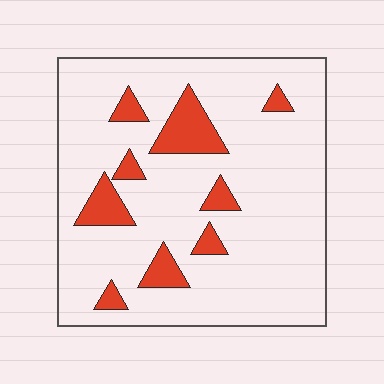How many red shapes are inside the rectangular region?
9.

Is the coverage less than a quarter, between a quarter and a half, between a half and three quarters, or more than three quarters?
Less than a quarter.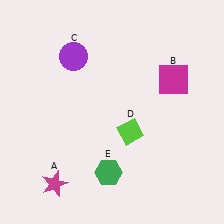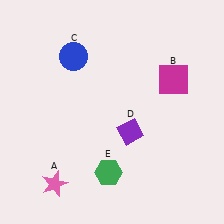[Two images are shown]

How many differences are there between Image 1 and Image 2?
There are 3 differences between the two images.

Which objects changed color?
A changed from magenta to pink. C changed from purple to blue. D changed from lime to purple.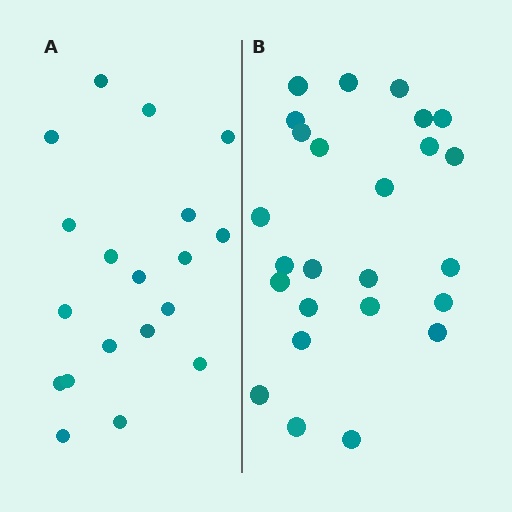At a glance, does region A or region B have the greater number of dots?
Region B (the right region) has more dots.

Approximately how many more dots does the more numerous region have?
Region B has about 6 more dots than region A.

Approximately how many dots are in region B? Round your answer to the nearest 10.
About 20 dots. (The exact count is 25, which rounds to 20.)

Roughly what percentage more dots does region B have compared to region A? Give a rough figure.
About 30% more.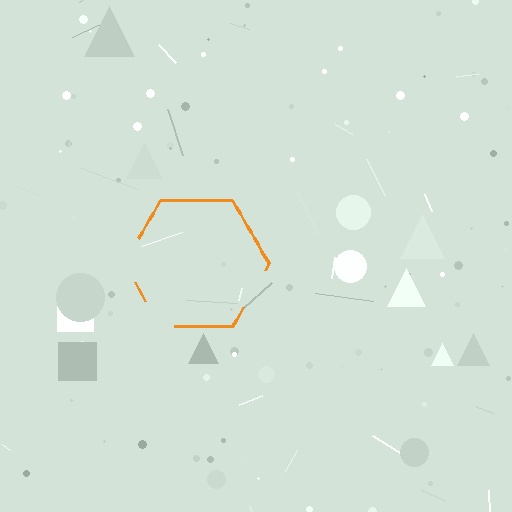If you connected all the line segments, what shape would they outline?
They would outline a hexagon.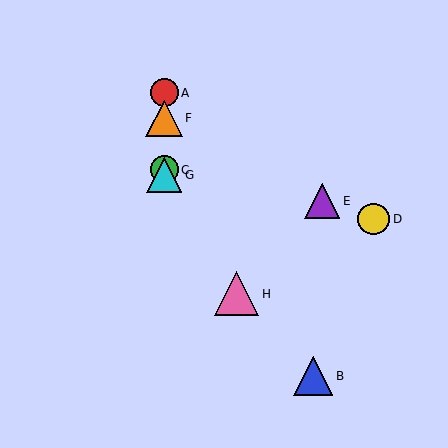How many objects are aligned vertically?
4 objects (A, C, F, G) are aligned vertically.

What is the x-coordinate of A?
Object A is at x≈164.